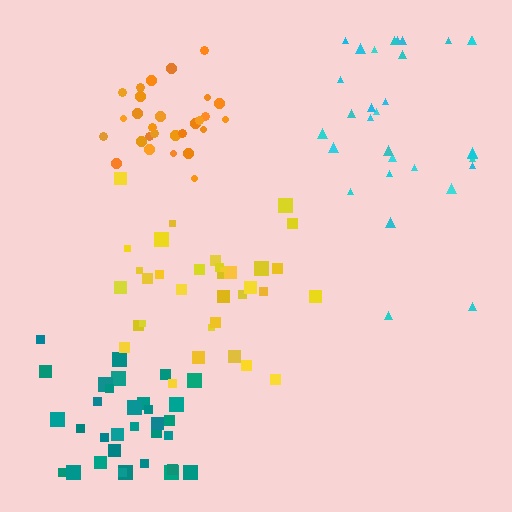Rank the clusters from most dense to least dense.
orange, teal, yellow, cyan.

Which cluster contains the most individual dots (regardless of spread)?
Yellow (35).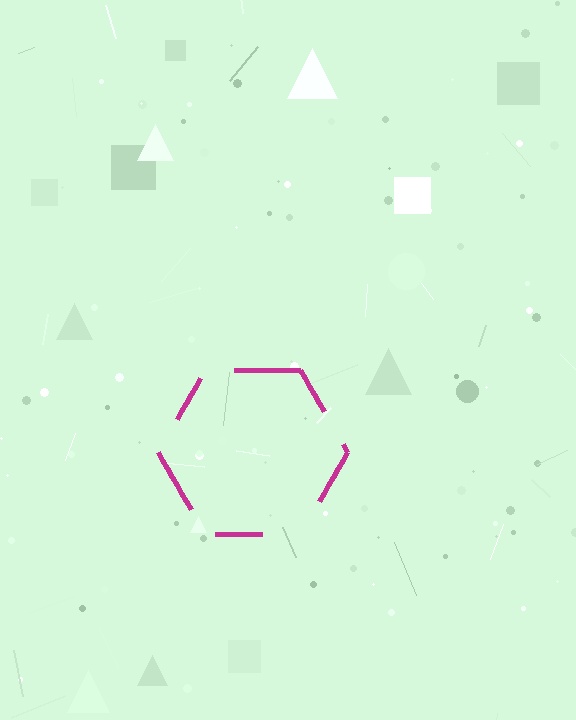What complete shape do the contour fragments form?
The contour fragments form a hexagon.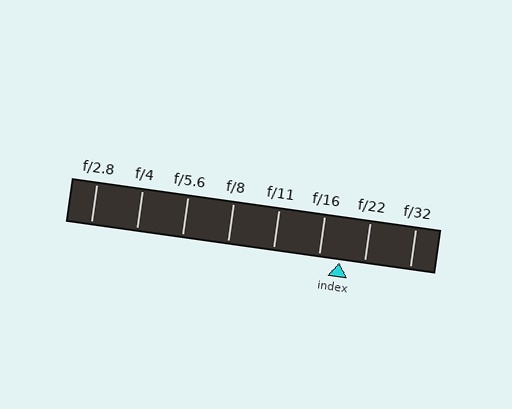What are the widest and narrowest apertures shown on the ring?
The widest aperture shown is f/2.8 and the narrowest is f/32.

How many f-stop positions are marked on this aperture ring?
There are 8 f-stop positions marked.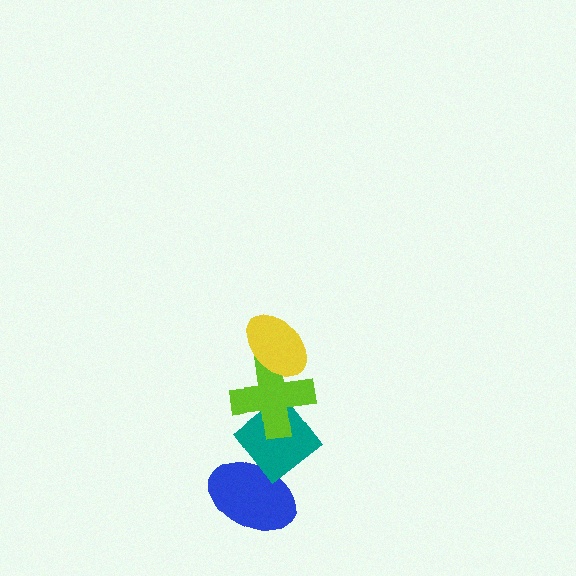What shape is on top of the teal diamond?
The lime cross is on top of the teal diamond.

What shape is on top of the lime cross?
The yellow ellipse is on top of the lime cross.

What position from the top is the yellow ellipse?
The yellow ellipse is 1st from the top.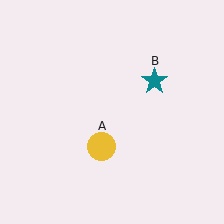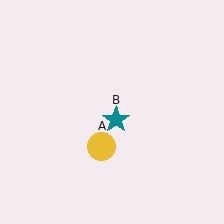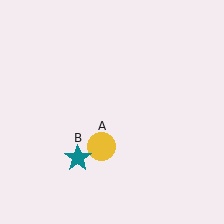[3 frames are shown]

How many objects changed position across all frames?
1 object changed position: teal star (object B).